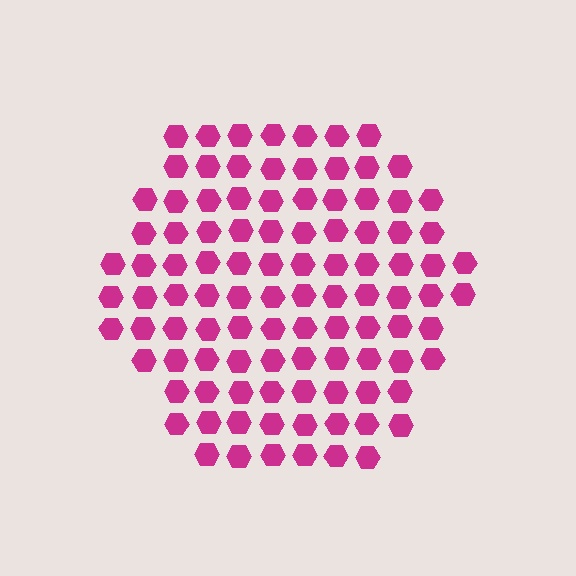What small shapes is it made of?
It is made of small hexagons.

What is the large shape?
The large shape is a hexagon.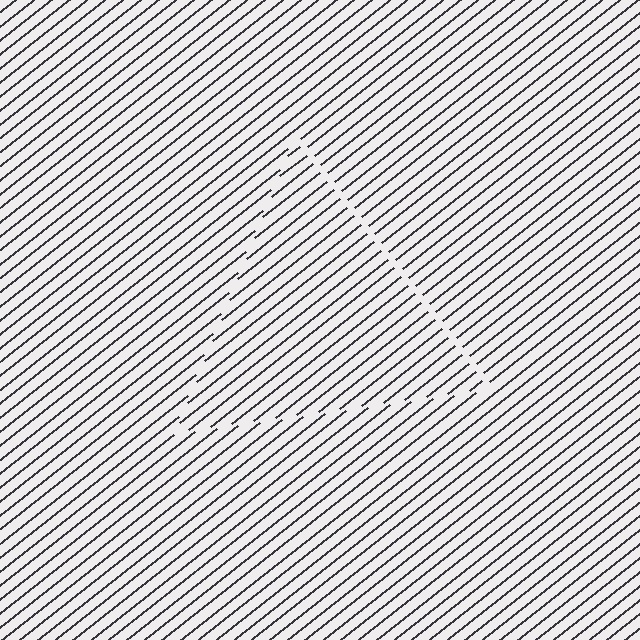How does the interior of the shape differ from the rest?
The interior of the shape contains the same grating, shifted by half a period — the contour is defined by the phase discontinuity where line-ends from the inner and outer gratings abut.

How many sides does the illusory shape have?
3 sides — the line-ends trace a triangle.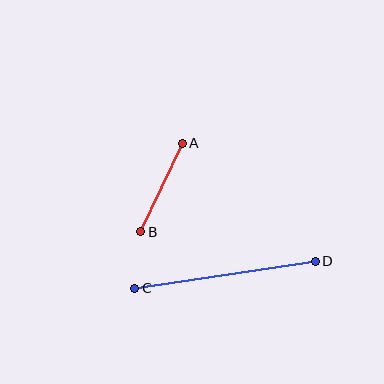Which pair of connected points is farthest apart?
Points C and D are farthest apart.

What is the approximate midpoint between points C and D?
The midpoint is at approximately (225, 275) pixels.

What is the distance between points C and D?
The distance is approximately 183 pixels.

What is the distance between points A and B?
The distance is approximately 98 pixels.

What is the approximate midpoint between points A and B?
The midpoint is at approximately (162, 187) pixels.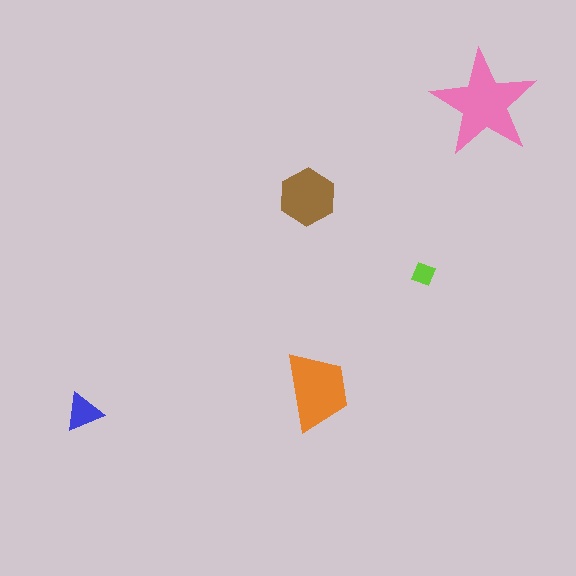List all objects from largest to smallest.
The pink star, the orange trapezoid, the brown hexagon, the blue triangle, the lime diamond.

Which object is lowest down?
The blue triangle is bottommost.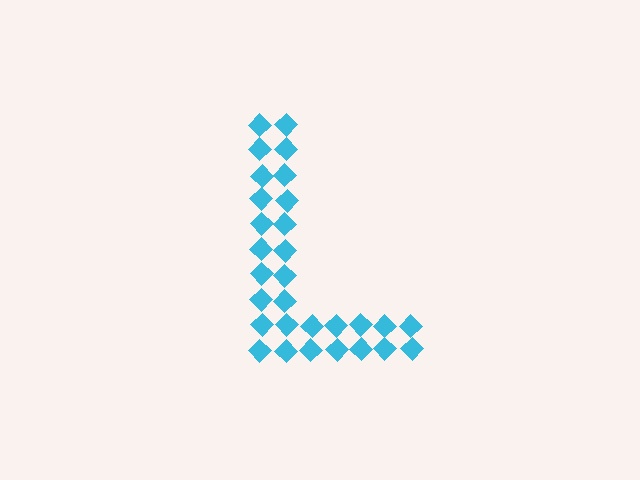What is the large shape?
The large shape is the letter L.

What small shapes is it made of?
It is made of small diamonds.